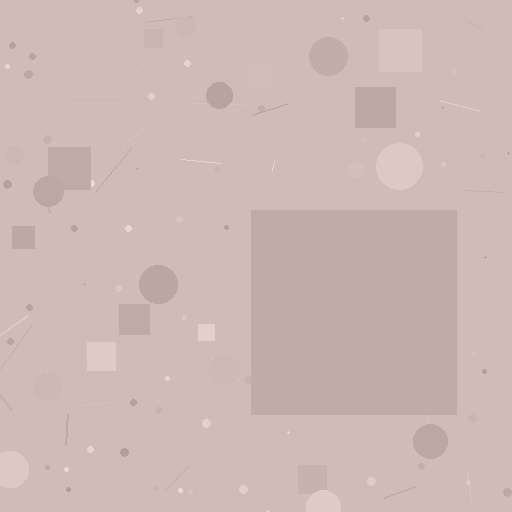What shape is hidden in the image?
A square is hidden in the image.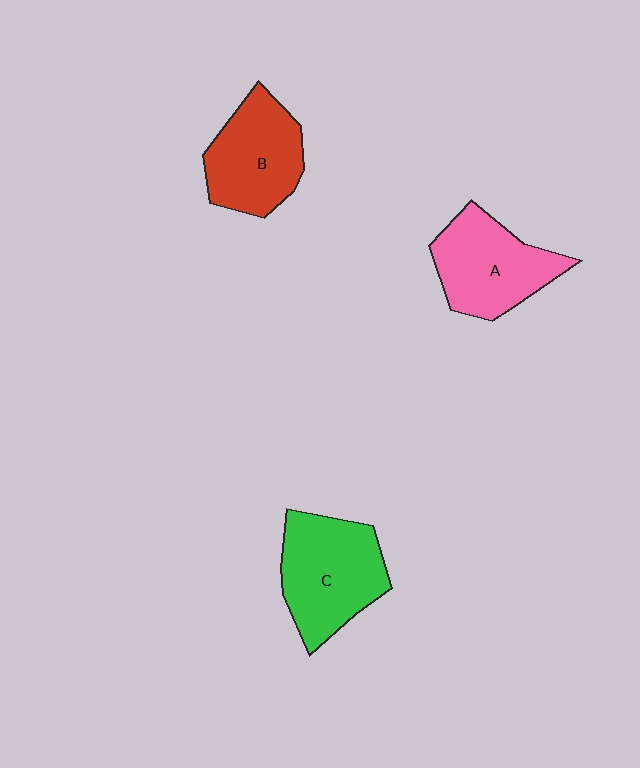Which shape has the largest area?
Shape C (green).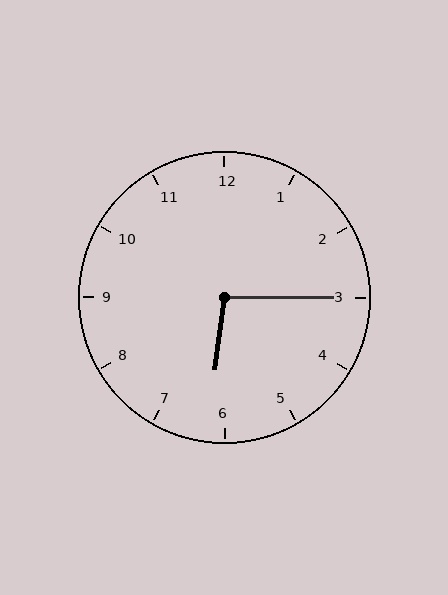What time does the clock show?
6:15.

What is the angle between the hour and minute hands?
Approximately 98 degrees.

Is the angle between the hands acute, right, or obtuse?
It is obtuse.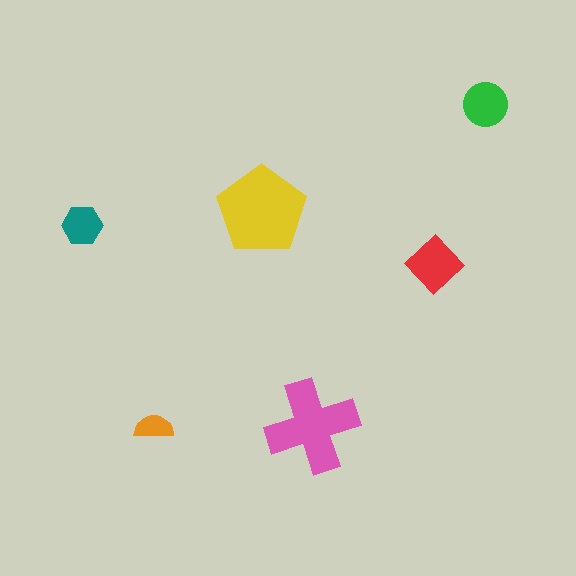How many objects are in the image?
There are 6 objects in the image.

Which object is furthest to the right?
The green circle is rightmost.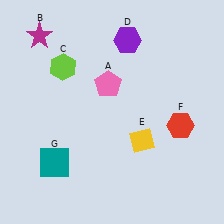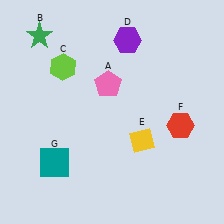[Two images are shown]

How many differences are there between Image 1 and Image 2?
There is 1 difference between the two images.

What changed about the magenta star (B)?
In Image 1, B is magenta. In Image 2, it changed to green.